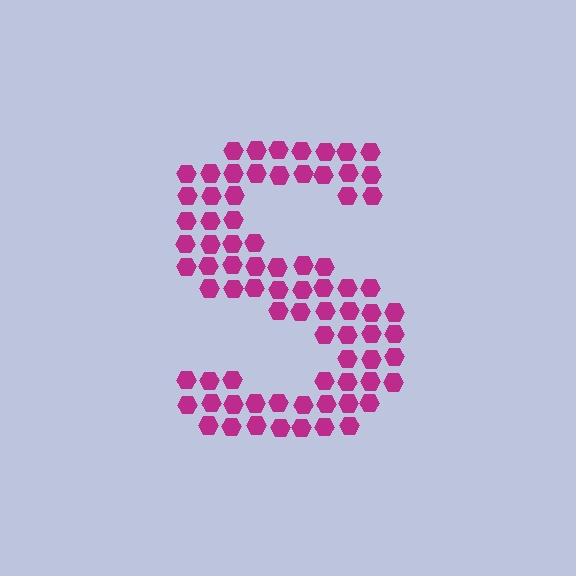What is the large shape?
The large shape is the letter S.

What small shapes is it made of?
It is made of small hexagons.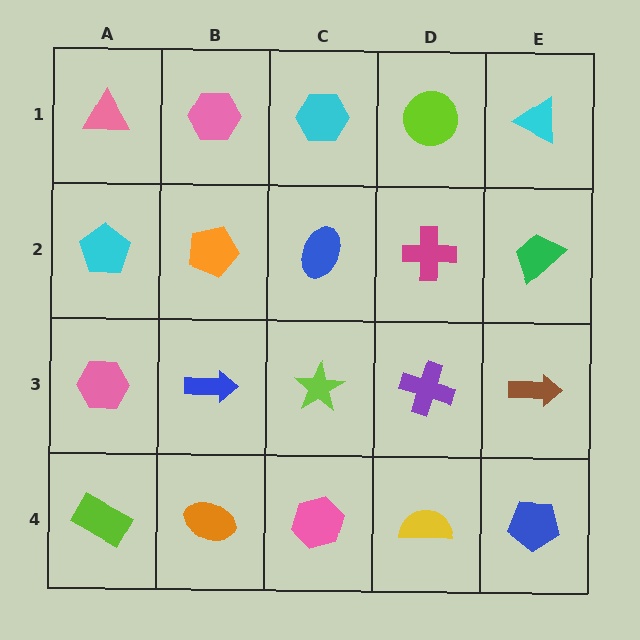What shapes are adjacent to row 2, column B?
A pink hexagon (row 1, column B), a blue arrow (row 3, column B), a cyan pentagon (row 2, column A), a blue ellipse (row 2, column C).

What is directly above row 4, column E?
A brown arrow.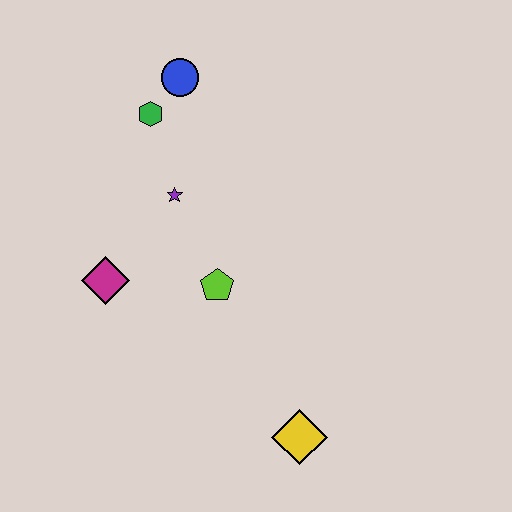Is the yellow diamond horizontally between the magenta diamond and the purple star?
No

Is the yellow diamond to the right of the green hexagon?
Yes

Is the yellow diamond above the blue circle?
No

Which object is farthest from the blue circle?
The yellow diamond is farthest from the blue circle.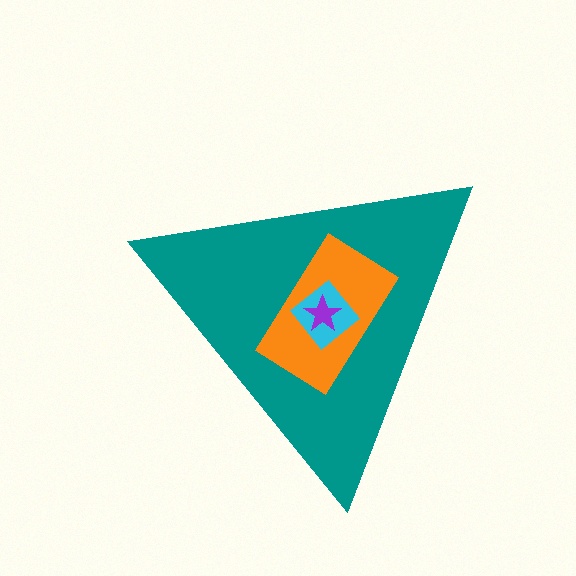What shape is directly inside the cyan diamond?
The purple star.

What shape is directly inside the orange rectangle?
The cyan diamond.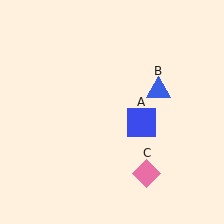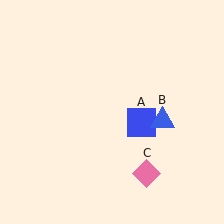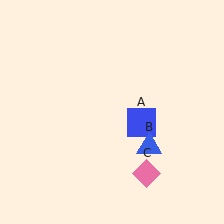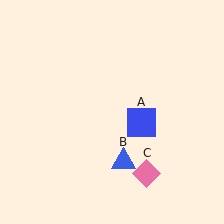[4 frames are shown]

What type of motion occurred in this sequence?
The blue triangle (object B) rotated clockwise around the center of the scene.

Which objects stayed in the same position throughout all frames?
Blue square (object A) and pink diamond (object C) remained stationary.